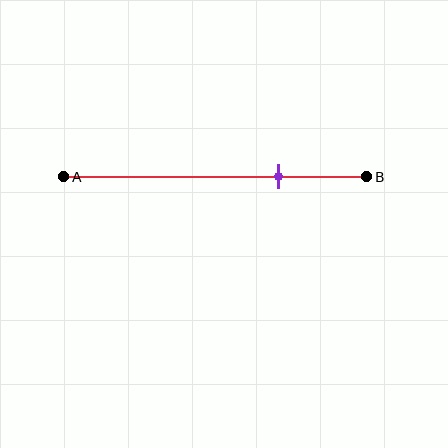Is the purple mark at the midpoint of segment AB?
No, the mark is at about 70% from A, not at the 50% midpoint.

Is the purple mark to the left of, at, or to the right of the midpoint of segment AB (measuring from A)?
The purple mark is to the right of the midpoint of segment AB.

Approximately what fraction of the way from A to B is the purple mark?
The purple mark is approximately 70% of the way from A to B.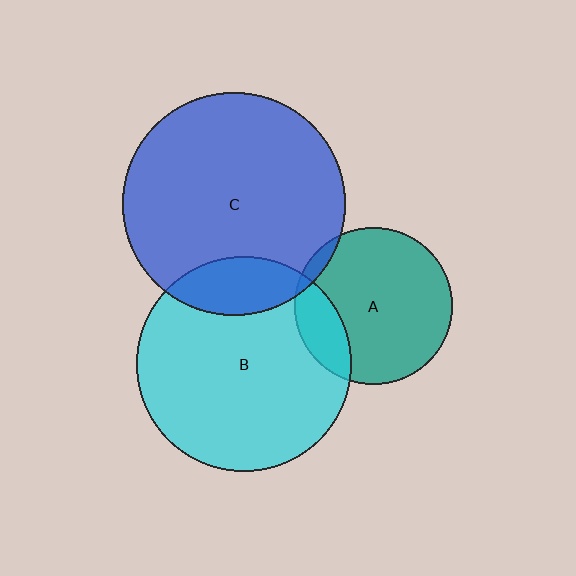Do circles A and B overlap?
Yes.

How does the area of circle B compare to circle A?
Approximately 1.9 times.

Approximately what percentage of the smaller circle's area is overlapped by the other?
Approximately 20%.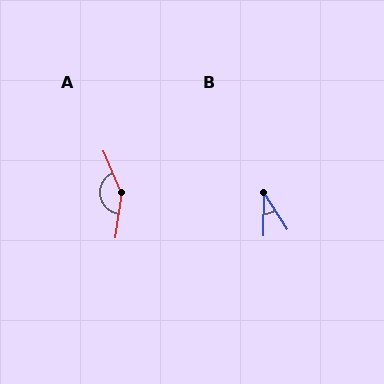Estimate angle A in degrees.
Approximately 148 degrees.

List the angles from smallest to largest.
B (33°), A (148°).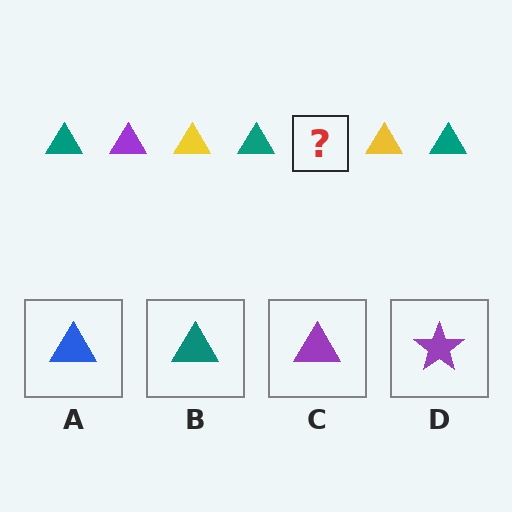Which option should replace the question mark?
Option C.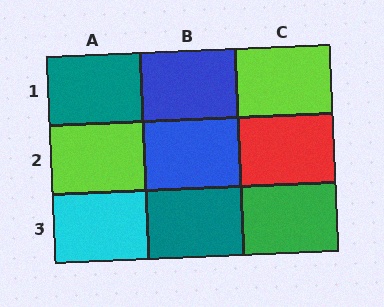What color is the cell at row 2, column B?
Blue.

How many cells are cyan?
1 cell is cyan.